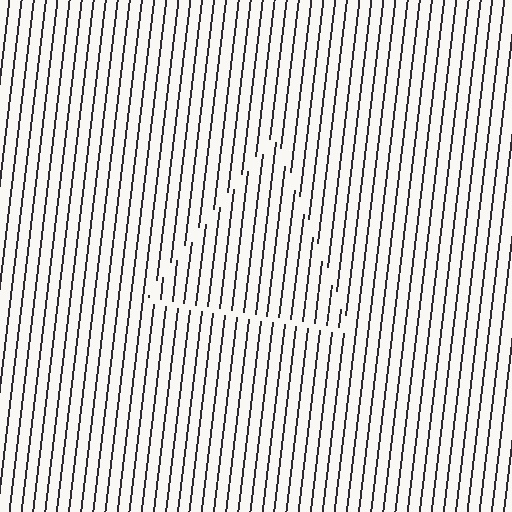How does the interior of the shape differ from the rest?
The interior of the shape contains the same grating, shifted by half a period — the contour is defined by the phase discontinuity where line-ends from the inner and outer gratings abut.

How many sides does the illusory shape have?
3 sides — the line-ends trace a triangle.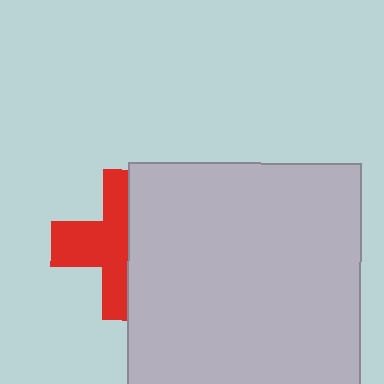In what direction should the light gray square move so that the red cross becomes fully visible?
The light gray square should move right. That is the shortest direction to clear the overlap and leave the red cross fully visible.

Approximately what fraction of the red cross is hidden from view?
Roughly 49% of the red cross is hidden behind the light gray square.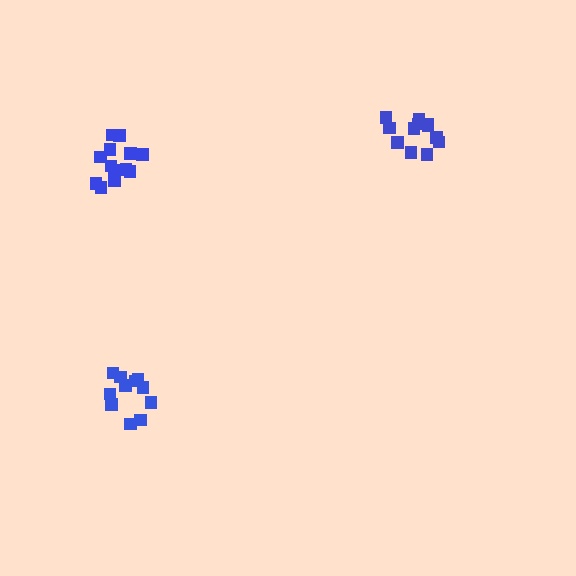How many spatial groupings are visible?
There are 3 spatial groupings.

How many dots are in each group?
Group 1: 13 dots, Group 2: 11 dots, Group 3: 13 dots (37 total).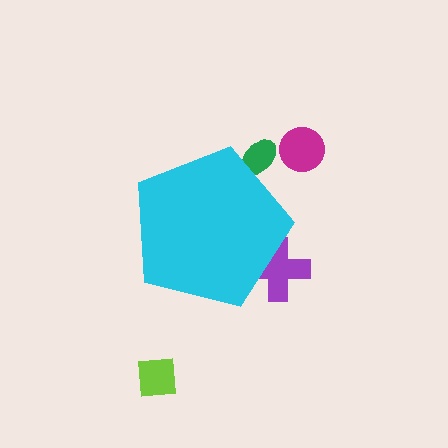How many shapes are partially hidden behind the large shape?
2 shapes are partially hidden.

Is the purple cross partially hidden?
Yes, the purple cross is partially hidden behind the cyan pentagon.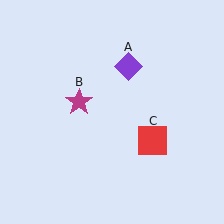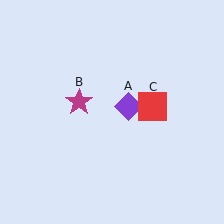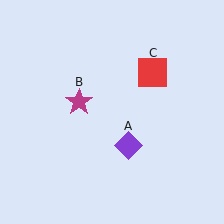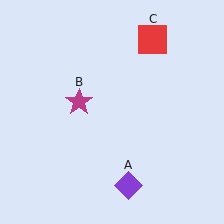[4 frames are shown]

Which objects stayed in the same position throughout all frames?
Magenta star (object B) remained stationary.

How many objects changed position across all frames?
2 objects changed position: purple diamond (object A), red square (object C).